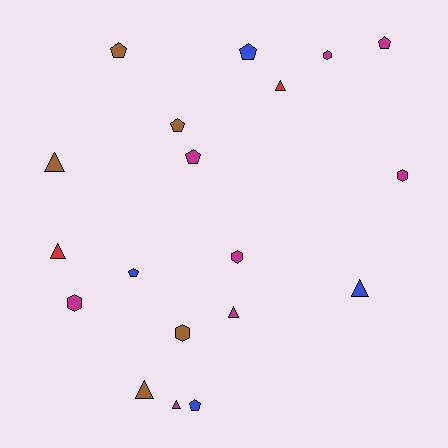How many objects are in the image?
There are 19 objects.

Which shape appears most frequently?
Pentagon, with 7 objects.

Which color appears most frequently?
Magenta, with 8 objects.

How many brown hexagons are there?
There is 1 brown hexagon.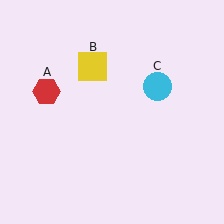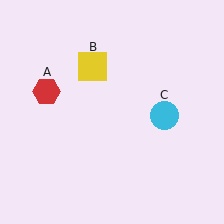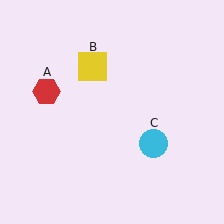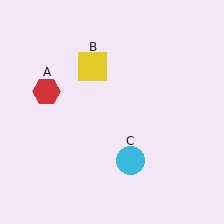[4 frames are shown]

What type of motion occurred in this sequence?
The cyan circle (object C) rotated clockwise around the center of the scene.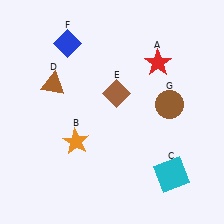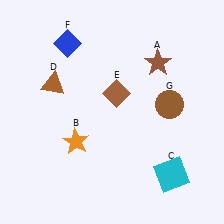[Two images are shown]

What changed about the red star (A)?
In Image 1, A is red. In Image 2, it changed to brown.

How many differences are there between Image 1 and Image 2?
There is 1 difference between the two images.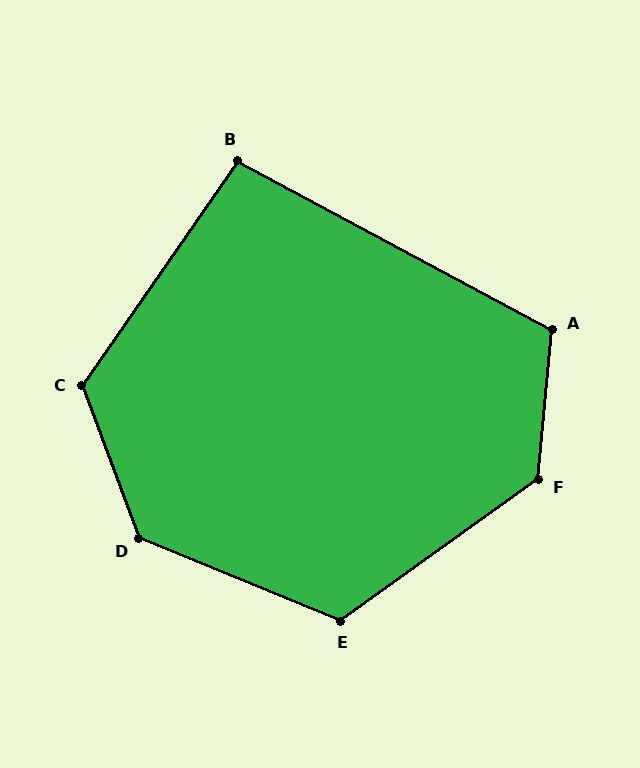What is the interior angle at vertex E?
Approximately 122 degrees (obtuse).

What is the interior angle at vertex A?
Approximately 113 degrees (obtuse).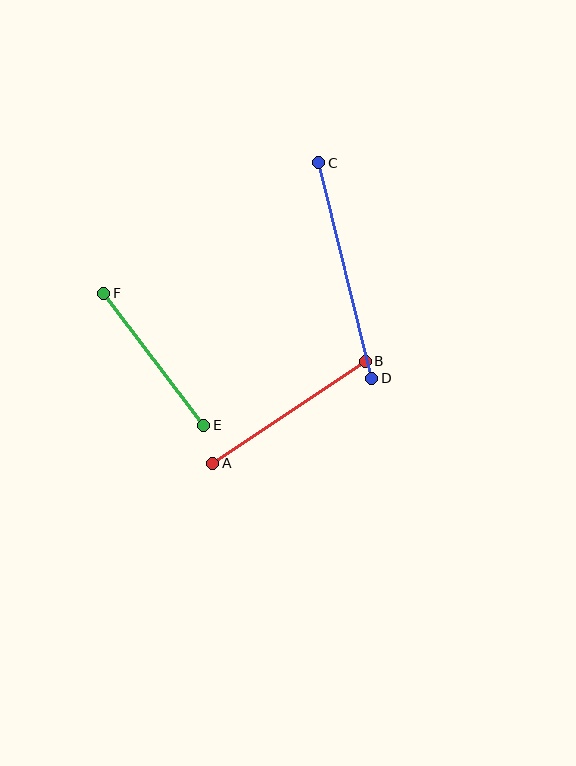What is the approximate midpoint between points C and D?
The midpoint is at approximately (345, 271) pixels.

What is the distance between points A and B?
The distance is approximately 183 pixels.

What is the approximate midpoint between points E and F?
The midpoint is at approximately (154, 359) pixels.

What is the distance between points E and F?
The distance is approximately 165 pixels.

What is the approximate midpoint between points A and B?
The midpoint is at approximately (289, 412) pixels.